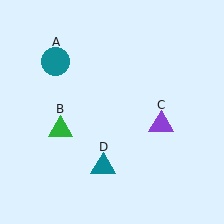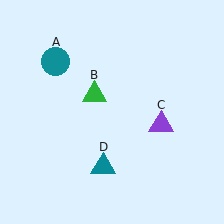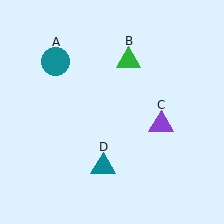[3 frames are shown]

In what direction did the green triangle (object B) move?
The green triangle (object B) moved up and to the right.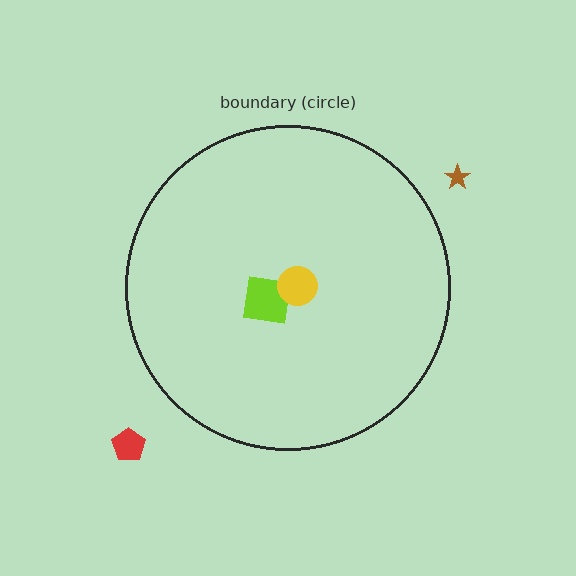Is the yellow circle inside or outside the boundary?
Inside.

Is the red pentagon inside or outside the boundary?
Outside.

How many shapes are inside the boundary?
2 inside, 2 outside.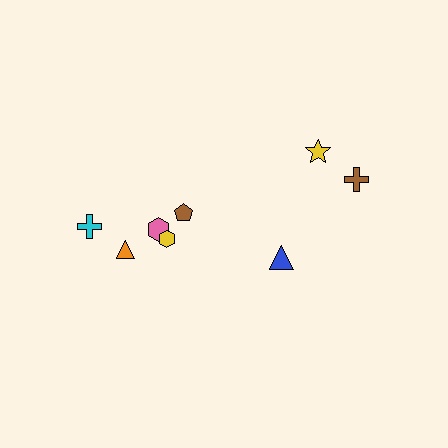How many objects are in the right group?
There are 3 objects.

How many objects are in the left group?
There are 5 objects.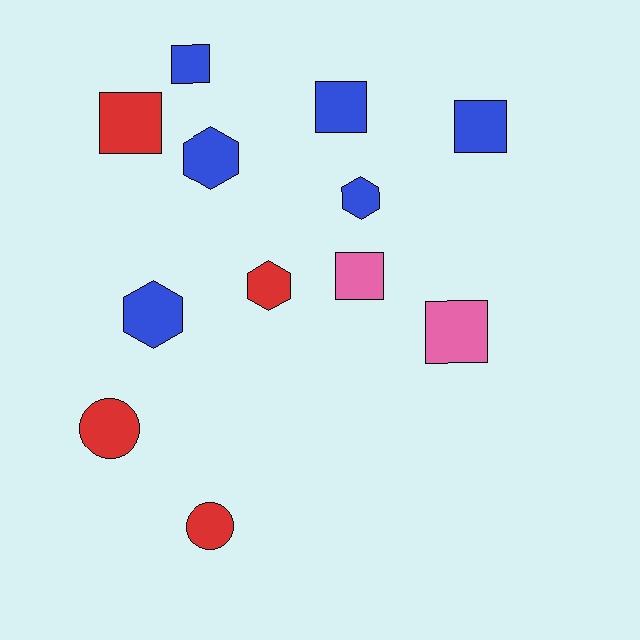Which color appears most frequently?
Blue, with 6 objects.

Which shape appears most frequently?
Square, with 6 objects.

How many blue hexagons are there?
There are 3 blue hexagons.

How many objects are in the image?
There are 12 objects.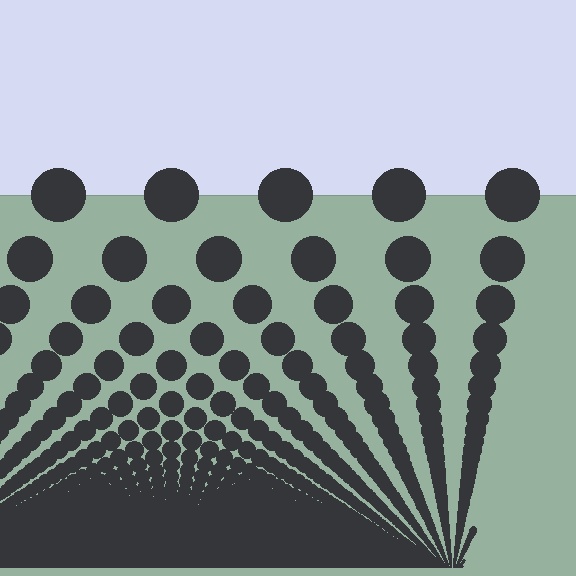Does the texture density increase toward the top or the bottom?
Density increases toward the bottom.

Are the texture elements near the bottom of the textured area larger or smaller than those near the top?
Smaller. The gradient is inverted — elements near the bottom are smaller and denser.